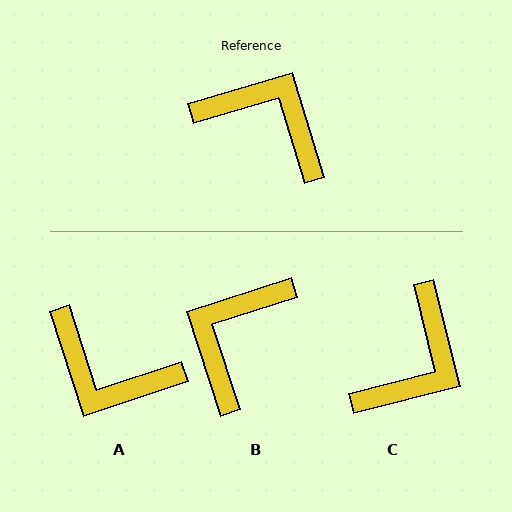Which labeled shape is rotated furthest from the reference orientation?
A, about 179 degrees away.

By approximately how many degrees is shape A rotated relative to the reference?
Approximately 179 degrees clockwise.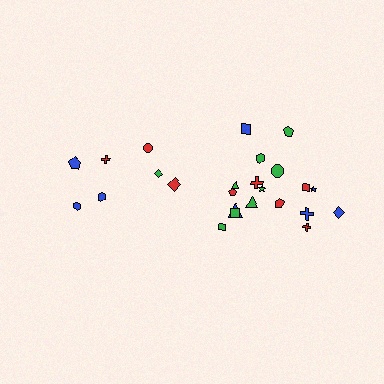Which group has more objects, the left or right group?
The right group.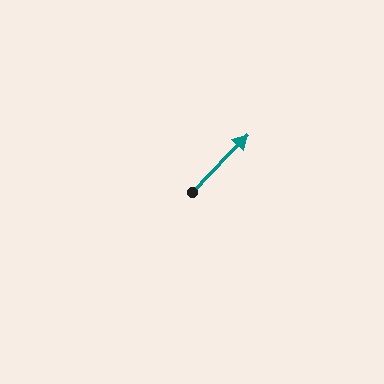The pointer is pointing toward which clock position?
Roughly 1 o'clock.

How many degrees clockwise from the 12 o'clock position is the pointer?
Approximately 44 degrees.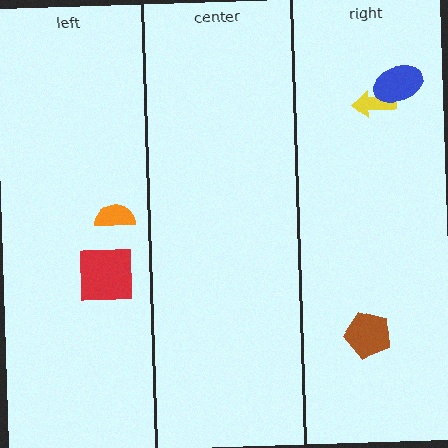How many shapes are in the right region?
3.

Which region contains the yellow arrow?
The right region.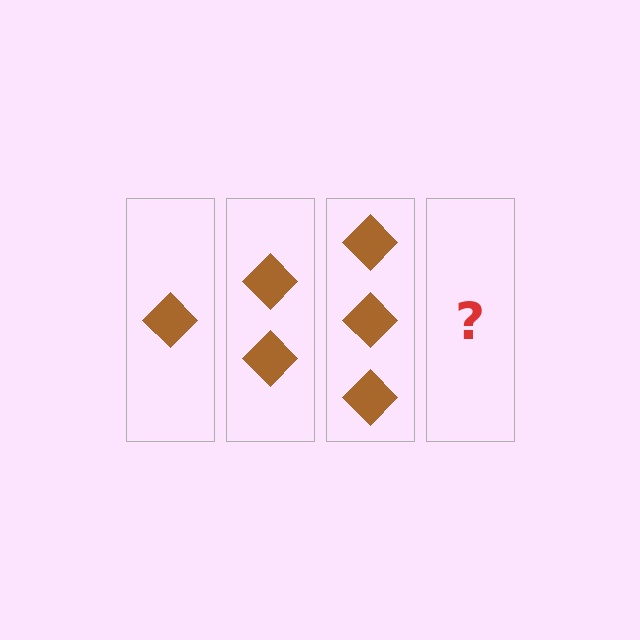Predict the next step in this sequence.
The next step is 4 diamonds.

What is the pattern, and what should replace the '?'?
The pattern is that each step adds one more diamond. The '?' should be 4 diamonds.